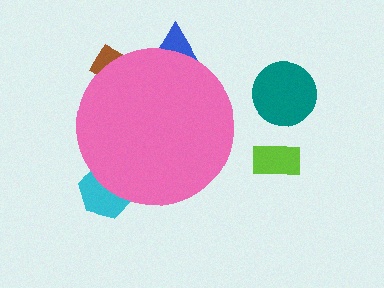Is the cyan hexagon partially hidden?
Yes, the cyan hexagon is partially hidden behind the pink circle.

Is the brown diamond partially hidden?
Yes, the brown diamond is partially hidden behind the pink circle.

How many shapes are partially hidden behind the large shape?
3 shapes are partially hidden.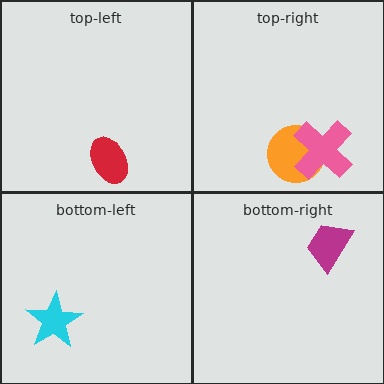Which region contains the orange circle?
The top-right region.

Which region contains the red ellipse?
The top-left region.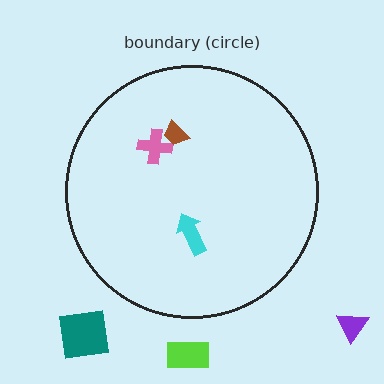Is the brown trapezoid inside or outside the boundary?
Inside.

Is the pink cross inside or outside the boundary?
Inside.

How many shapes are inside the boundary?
3 inside, 3 outside.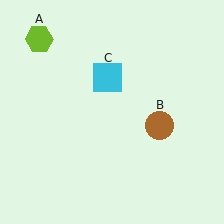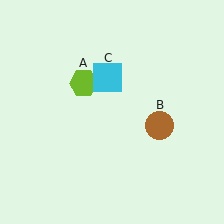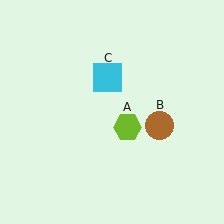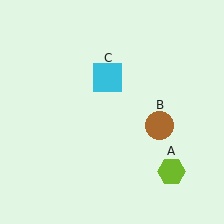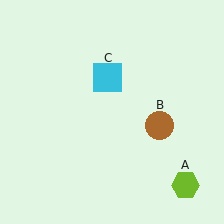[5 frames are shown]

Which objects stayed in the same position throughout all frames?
Brown circle (object B) and cyan square (object C) remained stationary.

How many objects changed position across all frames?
1 object changed position: lime hexagon (object A).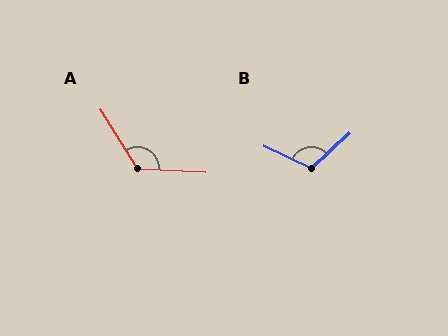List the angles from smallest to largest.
B (111°), A (125°).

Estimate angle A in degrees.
Approximately 125 degrees.